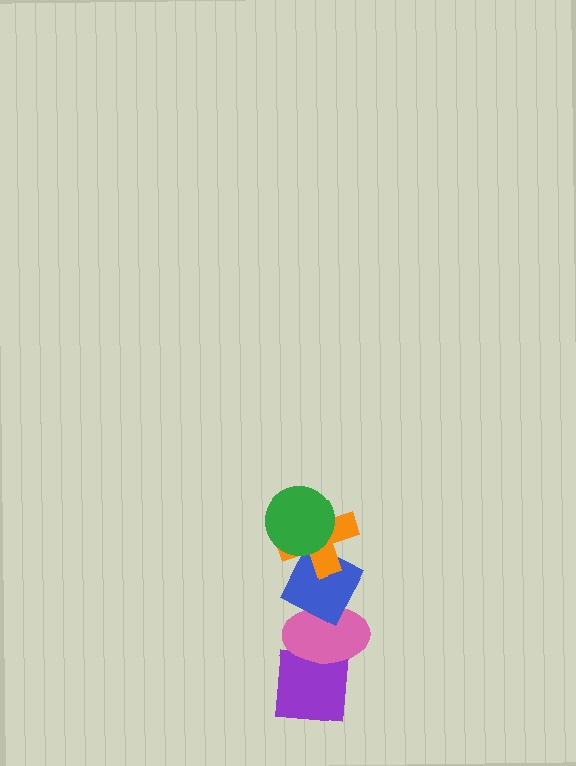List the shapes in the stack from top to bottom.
From top to bottom: the green circle, the orange cross, the blue diamond, the pink ellipse, the purple square.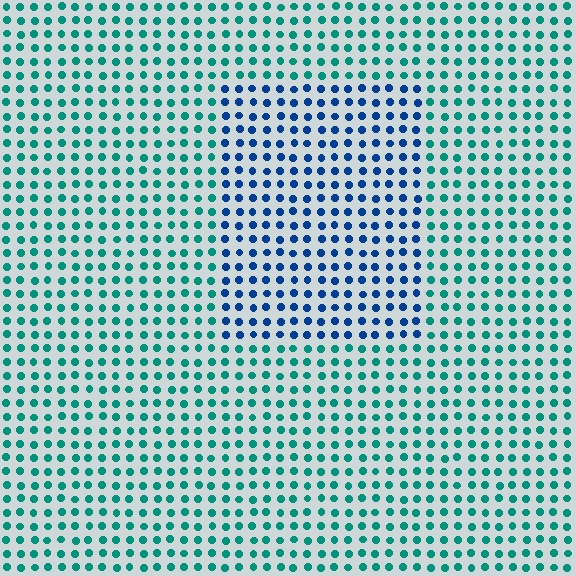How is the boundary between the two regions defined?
The boundary is defined purely by a slight shift in hue (about 44 degrees). Spacing, size, and orientation are identical on both sides.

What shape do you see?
I see a rectangle.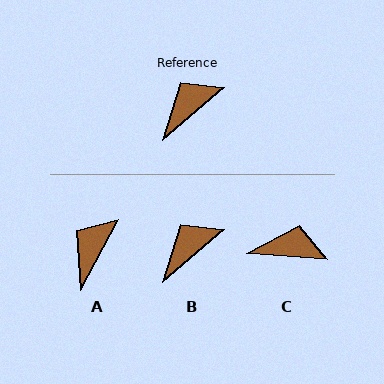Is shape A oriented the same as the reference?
No, it is off by about 21 degrees.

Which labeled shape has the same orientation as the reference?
B.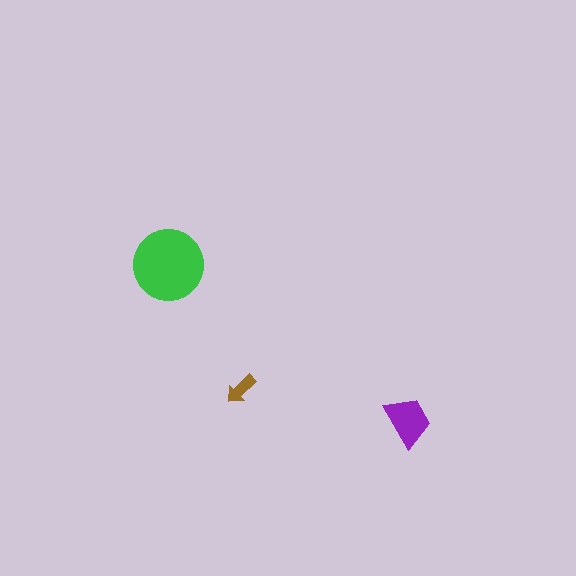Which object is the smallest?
The brown arrow.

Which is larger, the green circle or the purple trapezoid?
The green circle.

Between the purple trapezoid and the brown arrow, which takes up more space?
The purple trapezoid.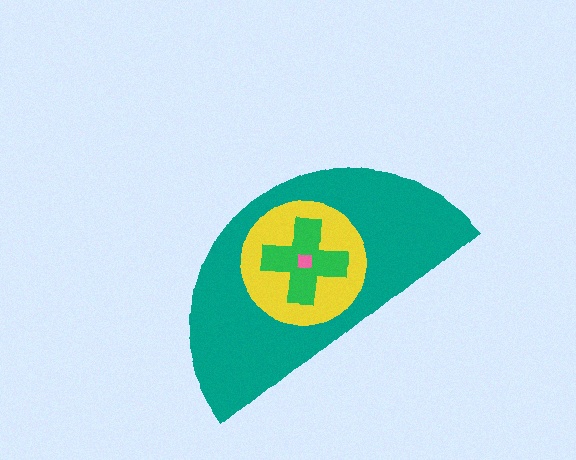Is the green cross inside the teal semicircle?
Yes.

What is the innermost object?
The pink square.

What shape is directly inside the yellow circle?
The green cross.